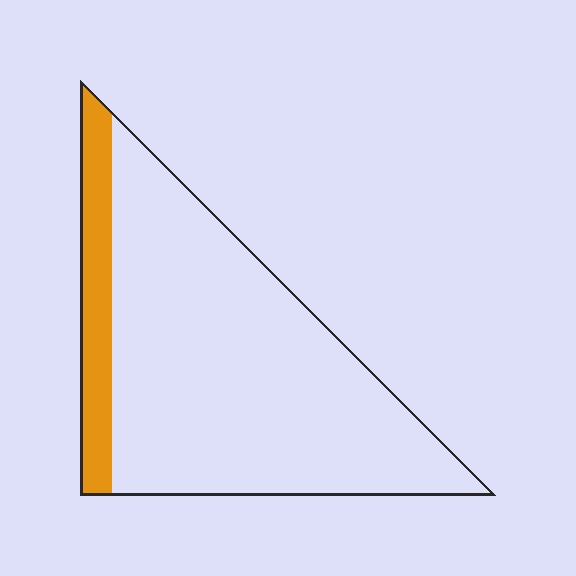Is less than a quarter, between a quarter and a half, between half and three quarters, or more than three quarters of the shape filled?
Less than a quarter.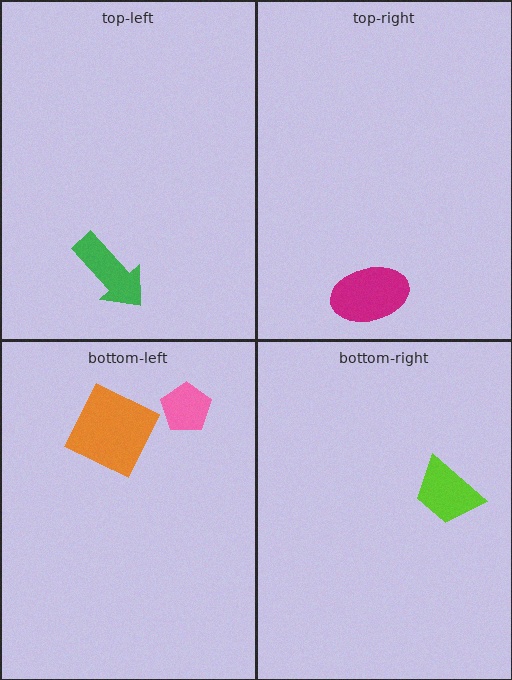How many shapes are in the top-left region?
1.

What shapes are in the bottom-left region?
The orange square, the pink pentagon.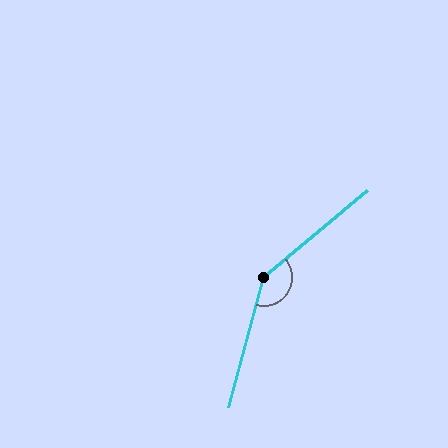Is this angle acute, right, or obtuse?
It is obtuse.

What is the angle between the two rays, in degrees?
Approximately 146 degrees.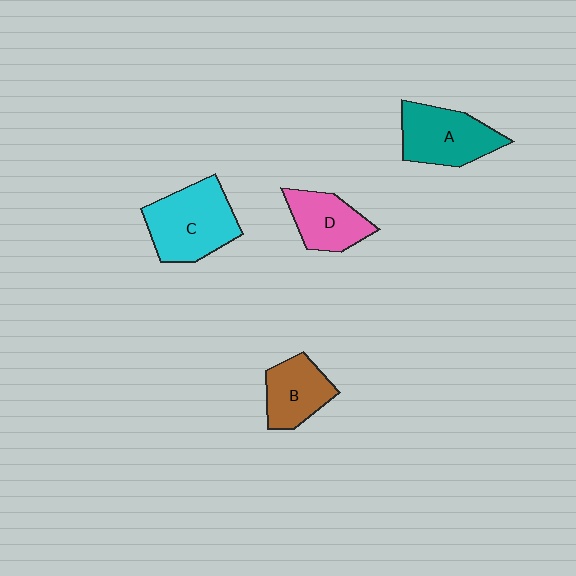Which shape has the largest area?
Shape C (cyan).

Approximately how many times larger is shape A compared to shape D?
Approximately 1.3 times.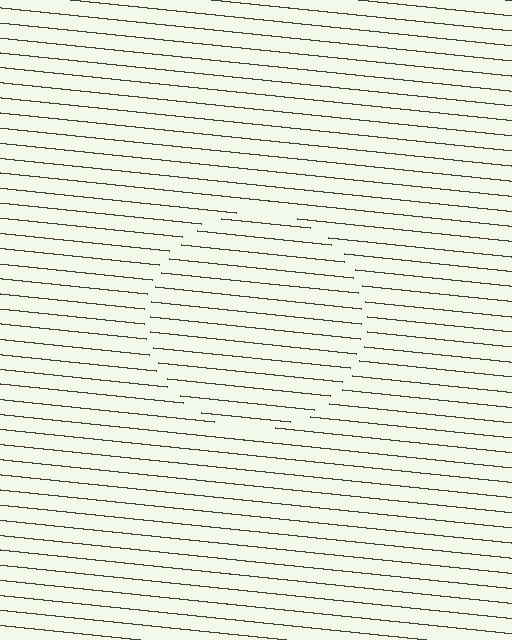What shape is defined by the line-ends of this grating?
An illusory circle. The interior of the shape contains the same grating, shifted by half a period — the contour is defined by the phase discontinuity where line-ends from the inner and outer gratings abut.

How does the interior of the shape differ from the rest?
The interior of the shape contains the same grating, shifted by half a period — the contour is defined by the phase discontinuity where line-ends from the inner and outer gratings abut.